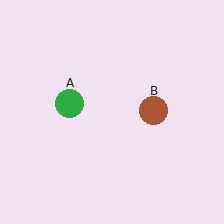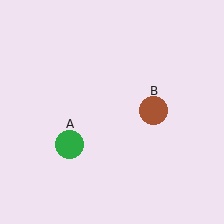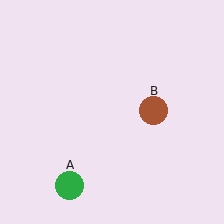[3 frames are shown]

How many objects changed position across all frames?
1 object changed position: green circle (object A).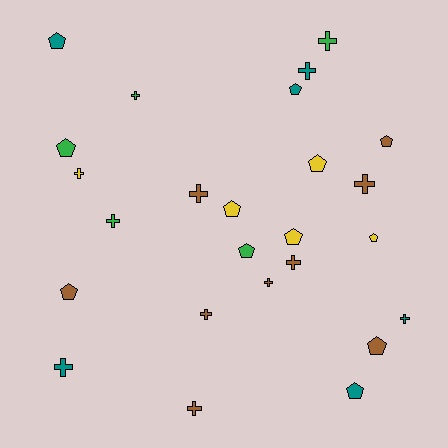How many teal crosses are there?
There are 3 teal crosses.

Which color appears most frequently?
Brown, with 9 objects.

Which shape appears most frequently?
Cross, with 13 objects.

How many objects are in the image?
There are 25 objects.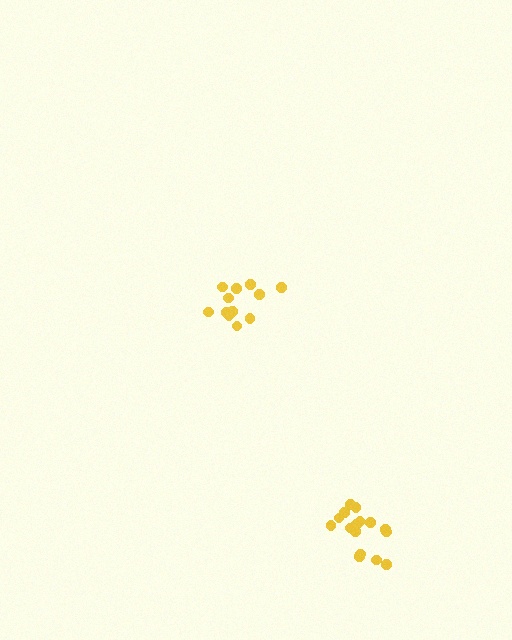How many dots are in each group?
Group 1: 16 dots, Group 2: 13 dots (29 total).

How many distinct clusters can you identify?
There are 2 distinct clusters.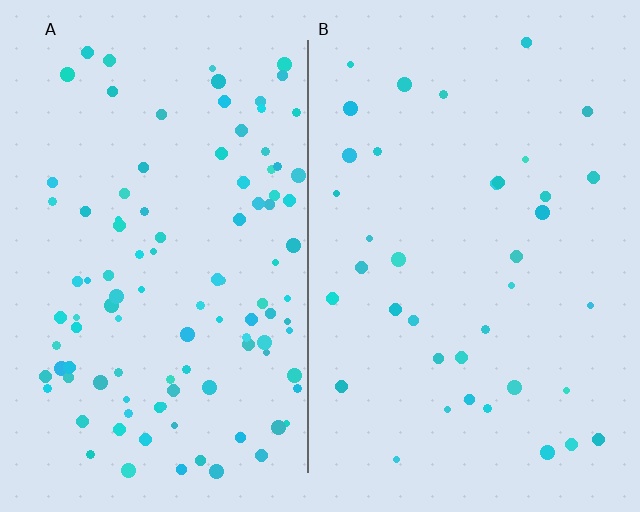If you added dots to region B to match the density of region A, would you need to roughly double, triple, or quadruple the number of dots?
Approximately triple.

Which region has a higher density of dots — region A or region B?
A (the left).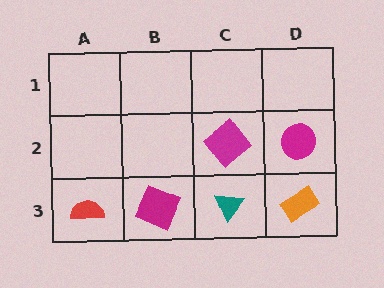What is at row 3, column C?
A teal triangle.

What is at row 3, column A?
A red semicircle.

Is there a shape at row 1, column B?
No, that cell is empty.